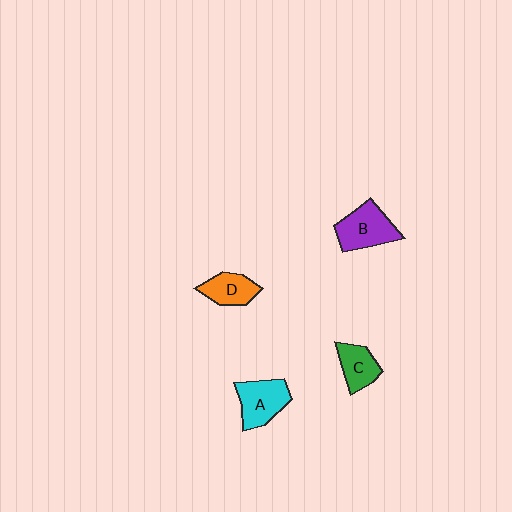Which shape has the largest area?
Shape B (purple).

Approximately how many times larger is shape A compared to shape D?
Approximately 1.3 times.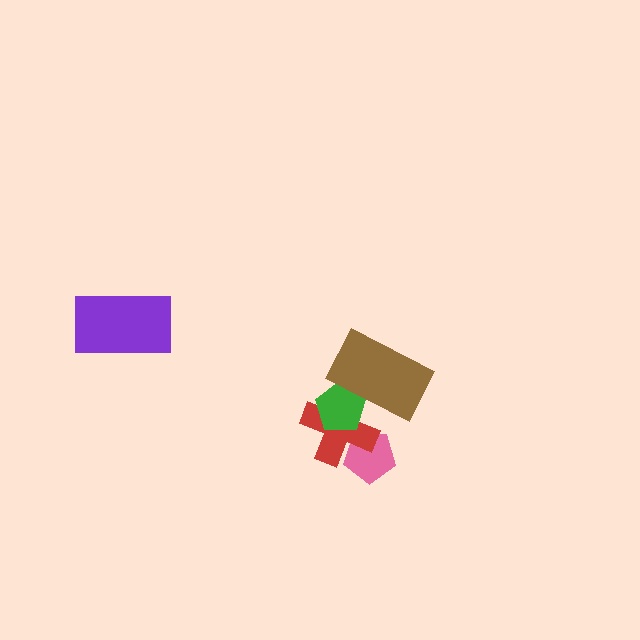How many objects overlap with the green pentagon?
2 objects overlap with the green pentagon.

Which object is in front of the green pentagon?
The brown rectangle is in front of the green pentagon.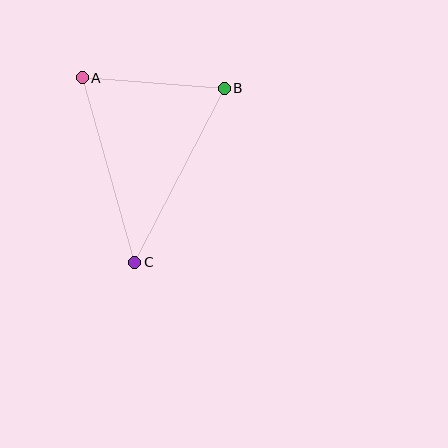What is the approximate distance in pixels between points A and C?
The distance between A and C is approximately 192 pixels.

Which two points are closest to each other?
Points A and B are closest to each other.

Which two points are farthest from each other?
Points B and C are farthest from each other.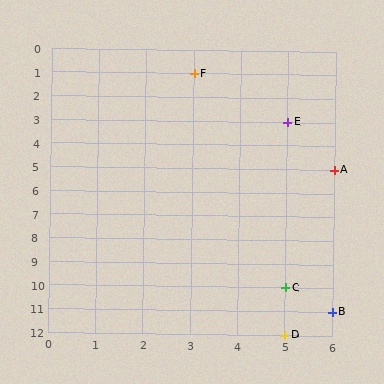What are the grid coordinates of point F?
Point F is at grid coordinates (3, 1).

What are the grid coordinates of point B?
Point B is at grid coordinates (6, 11).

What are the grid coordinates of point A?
Point A is at grid coordinates (6, 5).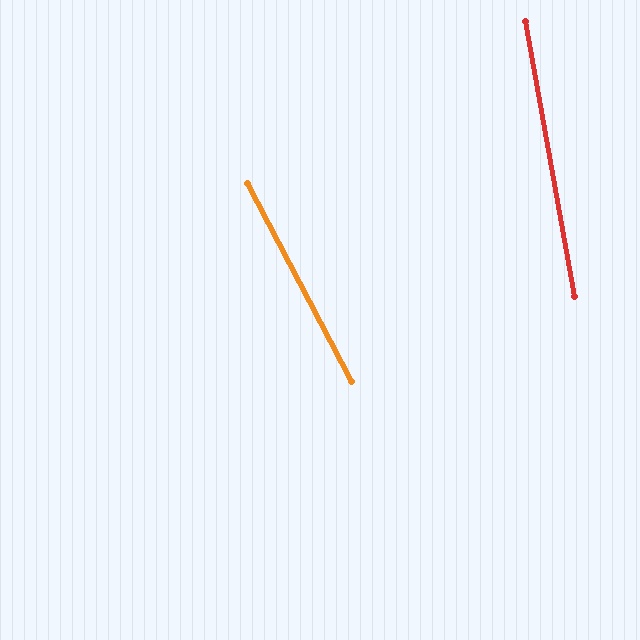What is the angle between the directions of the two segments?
Approximately 18 degrees.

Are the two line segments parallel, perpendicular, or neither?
Neither parallel nor perpendicular — they differ by about 18°.